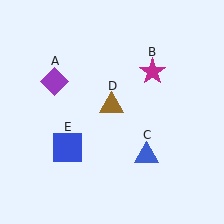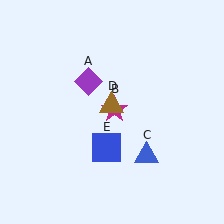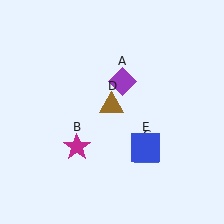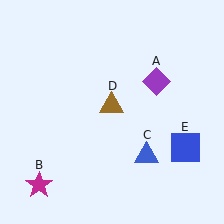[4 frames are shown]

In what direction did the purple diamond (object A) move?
The purple diamond (object A) moved right.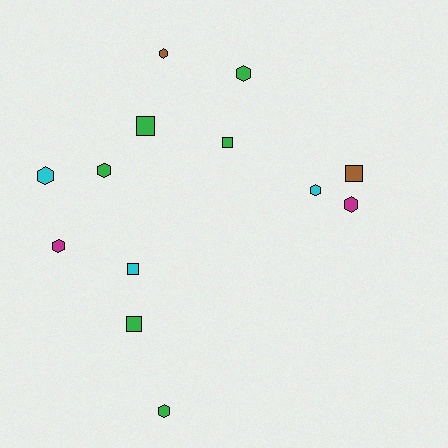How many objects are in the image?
There are 13 objects.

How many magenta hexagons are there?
There are 2 magenta hexagons.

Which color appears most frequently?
Green, with 6 objects.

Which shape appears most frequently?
Hexagon, with 8 objects.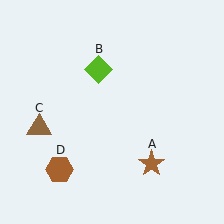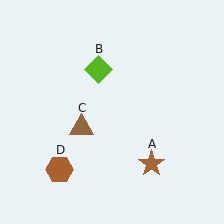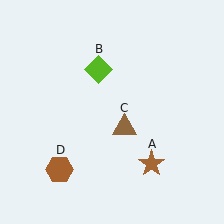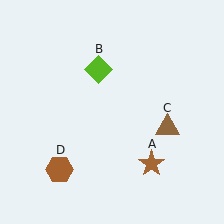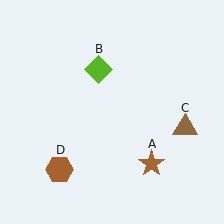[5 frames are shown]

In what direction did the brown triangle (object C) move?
The brown triangle (object C) moved right.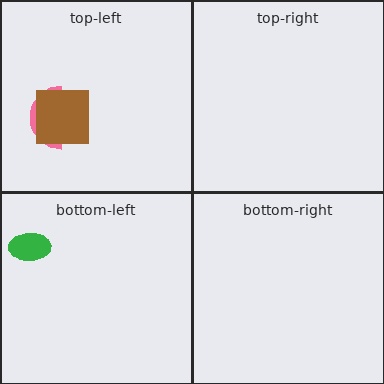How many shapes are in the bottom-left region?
1.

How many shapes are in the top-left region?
2.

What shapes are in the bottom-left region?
The green ellipse.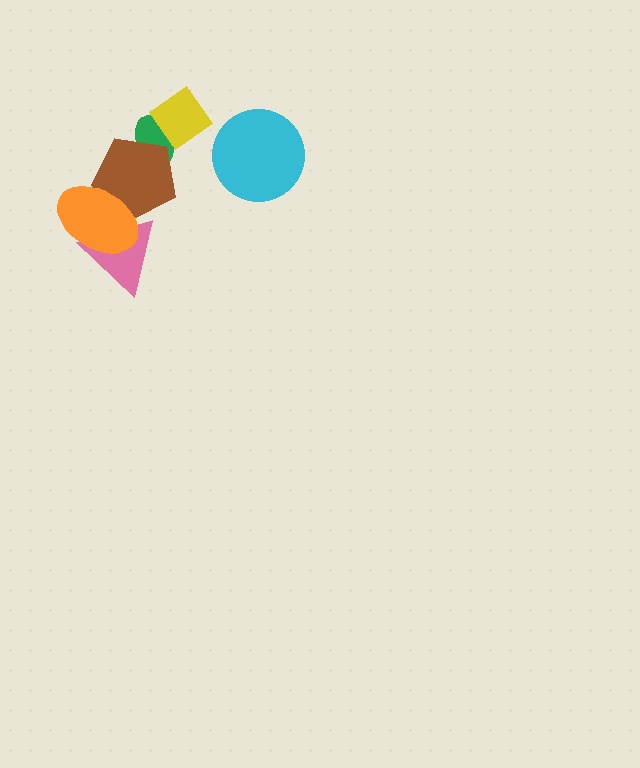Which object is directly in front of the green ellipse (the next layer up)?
The brown pentagon is directly in front of the green ellipse.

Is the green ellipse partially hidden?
Yes, it is partially covered by another shape.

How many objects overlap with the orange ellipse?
2 objects overlap with the orange ellipse.